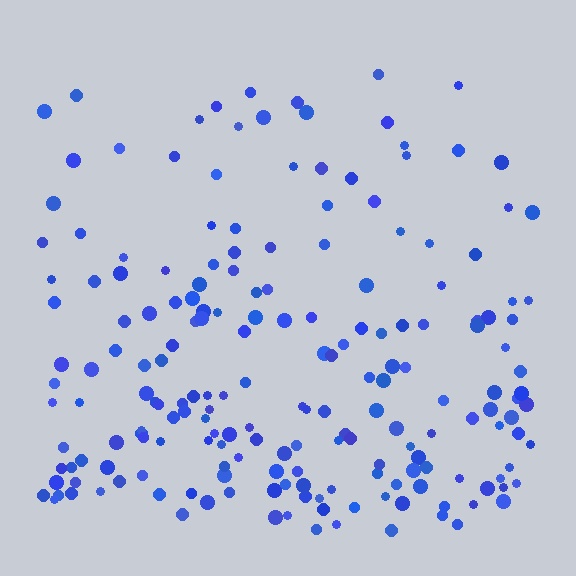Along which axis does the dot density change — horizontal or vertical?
Vertical.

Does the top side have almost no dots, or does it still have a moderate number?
Still a moderate number, just noticeably fewer than the bottom.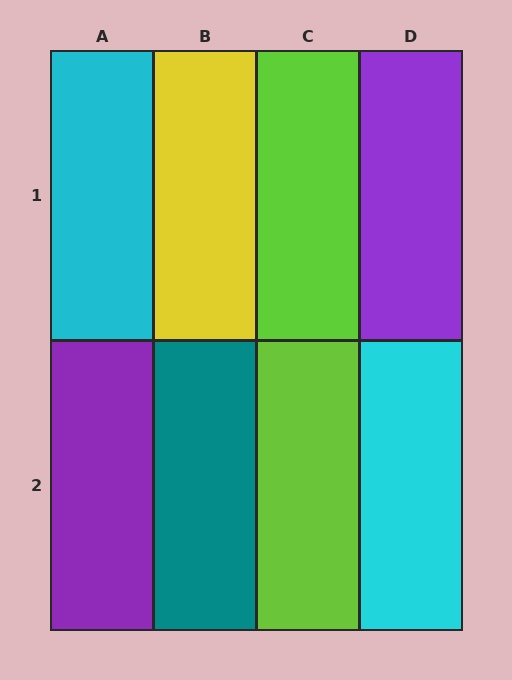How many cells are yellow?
1 cell is yellow.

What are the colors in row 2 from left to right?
Purple, teal, lime, cyan.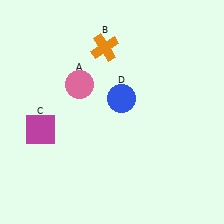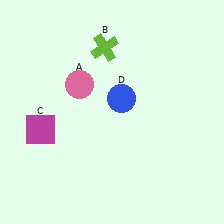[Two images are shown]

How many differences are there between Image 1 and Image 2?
There is 1 difference between the two images.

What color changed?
The cross (B) changed from orange in Image 1 to lime in Image 2.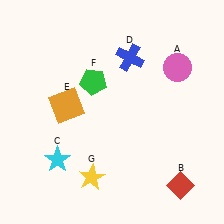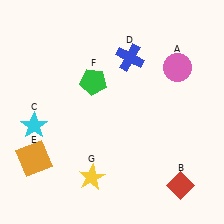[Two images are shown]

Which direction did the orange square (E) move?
The orange square (E) moved down.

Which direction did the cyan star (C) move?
The cyan star (C) moved up.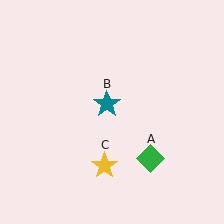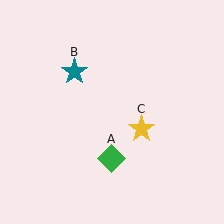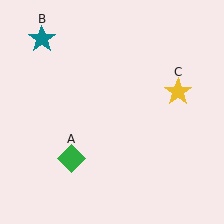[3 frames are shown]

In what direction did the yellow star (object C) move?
The yellow star (object C) moved up and to the right.